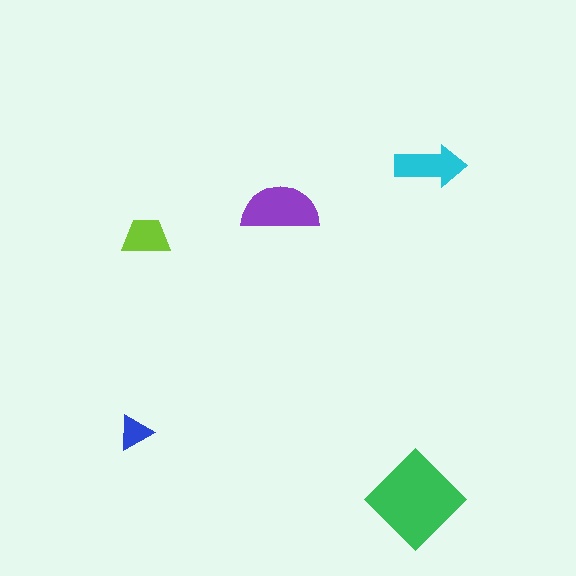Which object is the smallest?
The blue triangle.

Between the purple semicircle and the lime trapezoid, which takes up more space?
The purple semicircle.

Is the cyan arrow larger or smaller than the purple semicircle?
Smaller.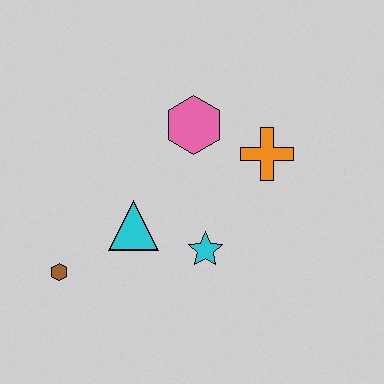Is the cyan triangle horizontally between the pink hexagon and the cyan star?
No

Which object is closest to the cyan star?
The cyan triangle is closest to the cyan star.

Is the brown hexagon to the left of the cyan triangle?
Yes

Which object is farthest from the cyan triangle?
The orange cross is farthest from the cyan triangle.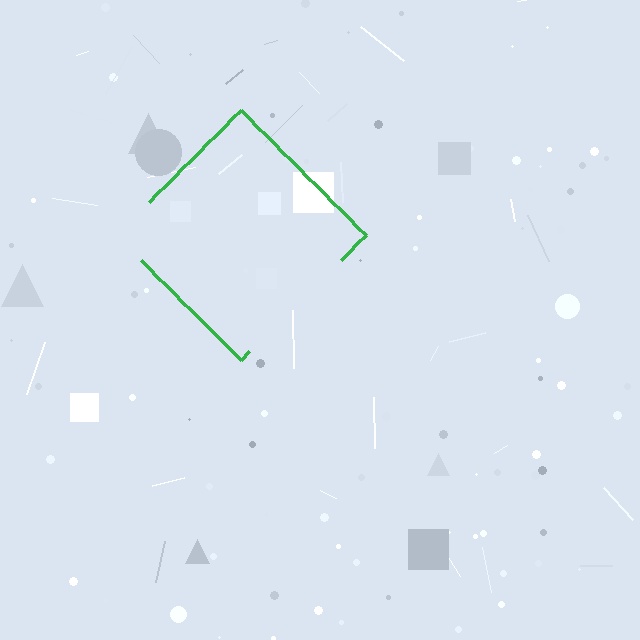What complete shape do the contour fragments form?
The contour fragments form a diamond.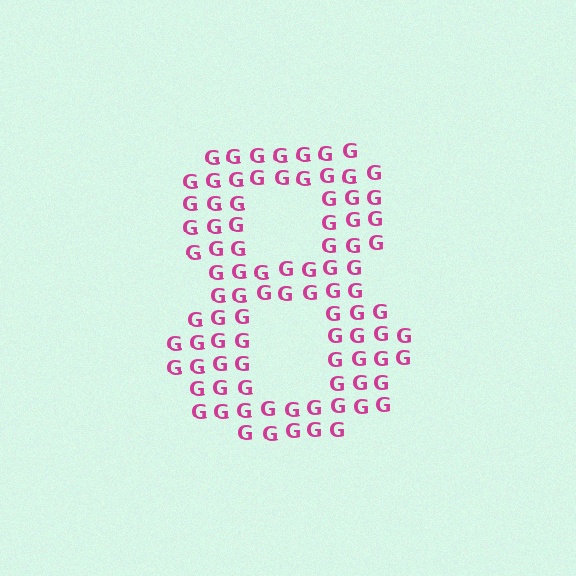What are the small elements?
The small elements are letter G's.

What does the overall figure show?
The overall figure shows the digit 8.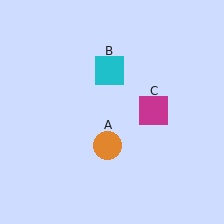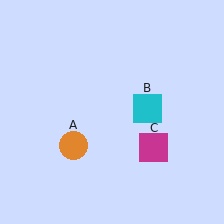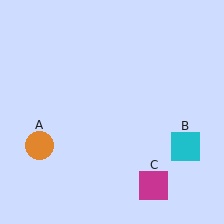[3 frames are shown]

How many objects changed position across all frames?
3 objects changed position: orange circle (object A), cyan square (object B), magenta square (object C).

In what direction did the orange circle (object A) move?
The orange circle (object A) moved left.